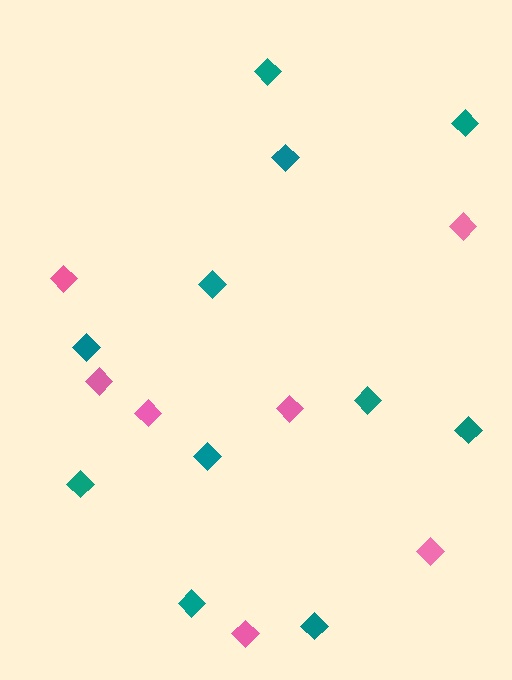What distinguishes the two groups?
There are 2 groups: one group of pink diamonds (7) and one group of teal diamonds (11).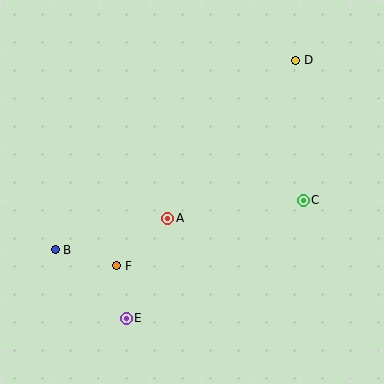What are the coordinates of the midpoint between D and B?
The midpoint between D and B is at (176, 155).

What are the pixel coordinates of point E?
Point E is at (126, 318).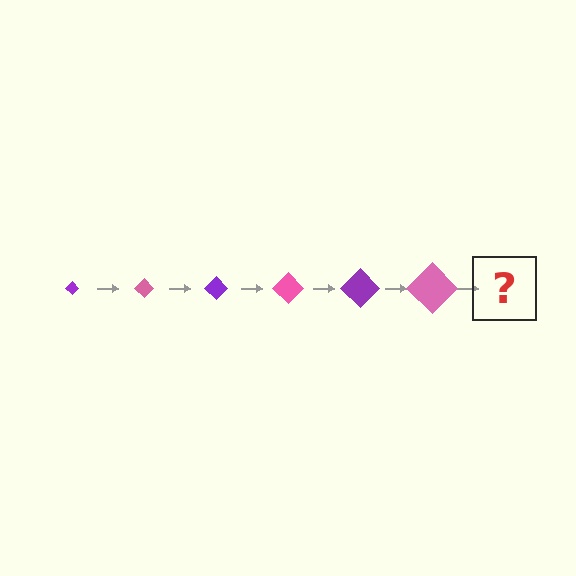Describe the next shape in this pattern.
It should be a purple diamond, larger than the previous one.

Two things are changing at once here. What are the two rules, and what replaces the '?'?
The two rules are that the diamond grows larger each step and the color cycles through purple and pink. The '?' should be a purple diamond, larger than the previous one.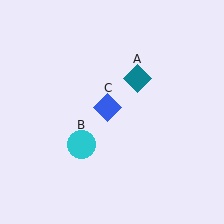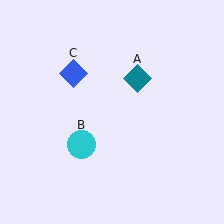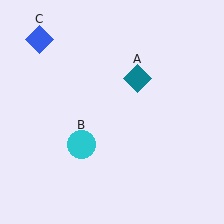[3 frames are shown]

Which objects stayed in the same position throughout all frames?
Teal diamond (object A) and cyan circle (object B) remained stationary.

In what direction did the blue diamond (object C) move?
The blue diamond (object C) moved up and to the left.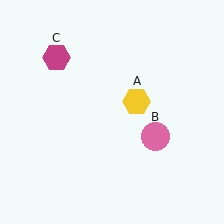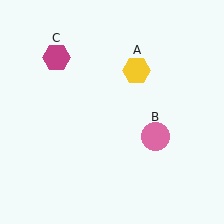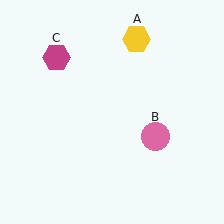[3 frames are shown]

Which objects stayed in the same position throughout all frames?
Pink circle (object B) and magenta hexagon (object C) remained stationary.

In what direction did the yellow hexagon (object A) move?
The yellow hexagon (object A) moved up.